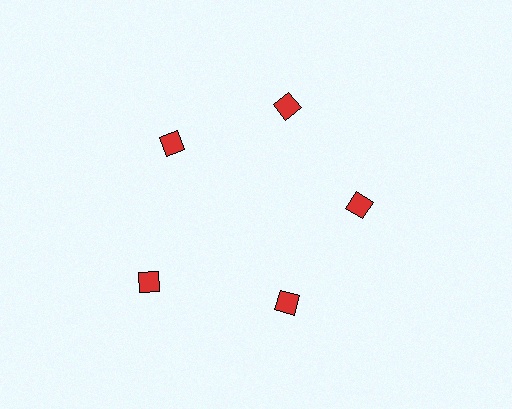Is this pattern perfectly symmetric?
No. The 5 red squares are arranged in a ring, but one element near the 8 o'clock position is pushed outward from the center, breaking the 5-fold rotational symmetry.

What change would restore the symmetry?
The symmetry would be restored by moving it inward, back onto the ring so that all 5 squares sit at equal angles and equal distance from the center.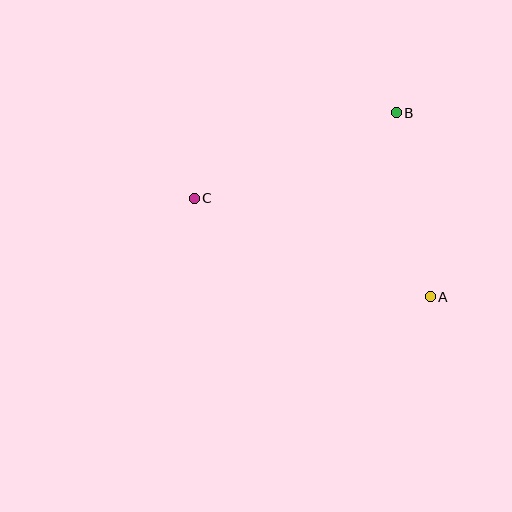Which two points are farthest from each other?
Points A and C are farthest from each other.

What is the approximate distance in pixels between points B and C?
The distance between B and C is approximately 220 pixels.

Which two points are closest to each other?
Points A and B are closest to each other.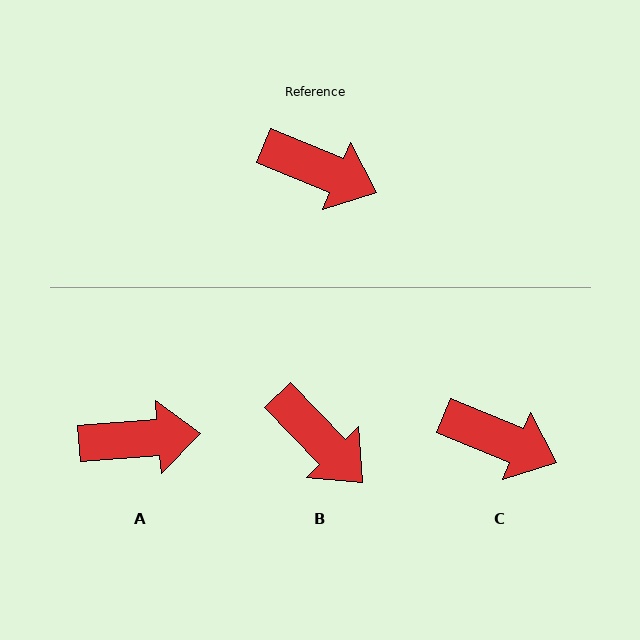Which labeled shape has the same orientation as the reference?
C.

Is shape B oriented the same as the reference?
No, it is off by about 23 degrees.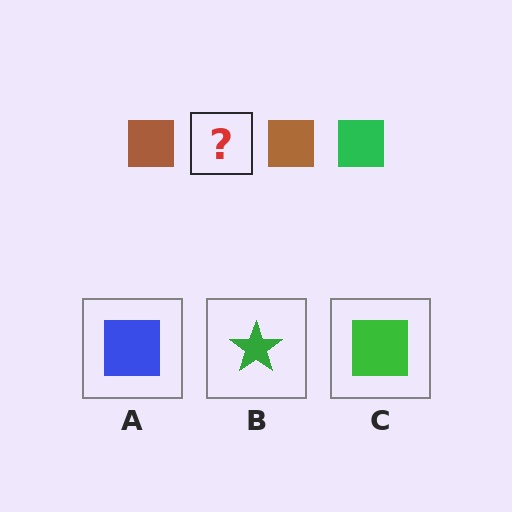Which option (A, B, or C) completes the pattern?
C.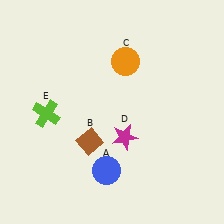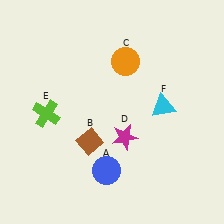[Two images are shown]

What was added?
A cyan triangle (F) was added in Image 2.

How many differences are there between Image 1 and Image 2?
There is 1 difference between the two images.